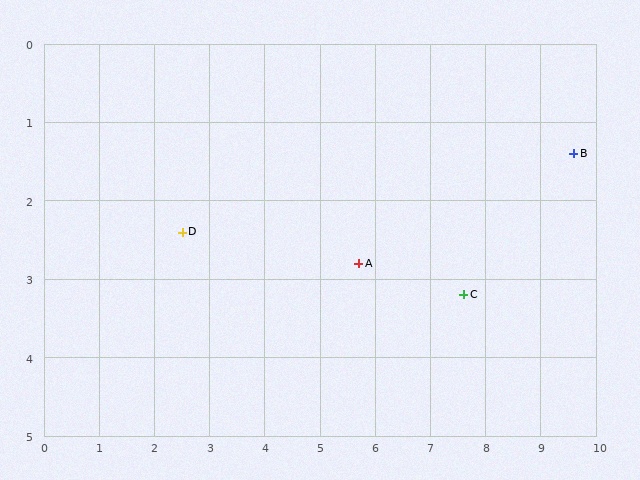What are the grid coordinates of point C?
Point C is at approximately (7.6, 3.2).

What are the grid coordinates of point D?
Point D is at approximately (2.5, 2.4).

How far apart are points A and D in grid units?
Points A and D are about 3.2 grid units apart.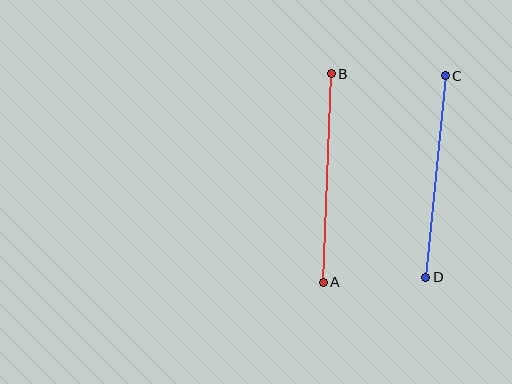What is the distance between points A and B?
The distance is approximately 209 pixels.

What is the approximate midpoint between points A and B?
The midpoint is at approximately (327, 178) pixels.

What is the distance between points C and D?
The distance is approximately 202 pixels.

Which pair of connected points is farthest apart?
Points A and B are farthest apart.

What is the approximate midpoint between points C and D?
The midpoint is at approximately (435, 177) pixels.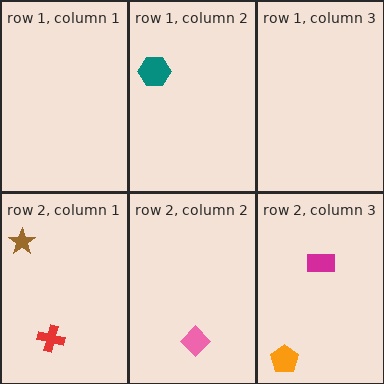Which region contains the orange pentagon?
The row 2, column 3 region.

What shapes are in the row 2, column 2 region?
The pink diamond.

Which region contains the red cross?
The row 2, column 1 region.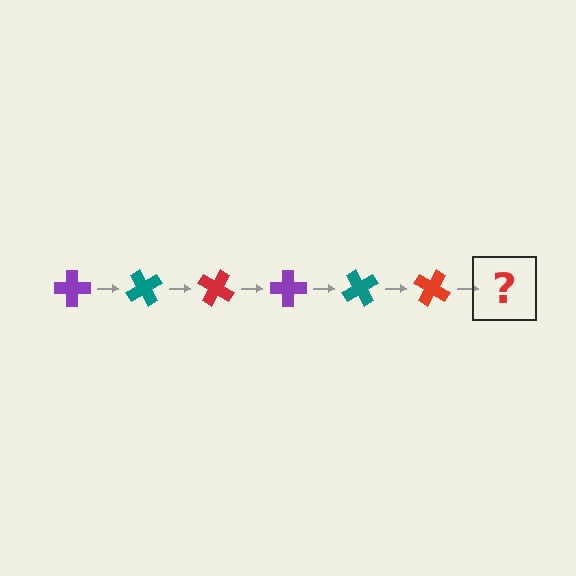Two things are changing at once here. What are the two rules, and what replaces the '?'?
The two rules are that it rotates 60 degrees each step and the color cycles through purple, teal, and red. The '?' should be a purple cross, rotated 360 degrees from the start.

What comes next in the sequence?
The next element should be a purple cross, rotated 360 degrees from the start.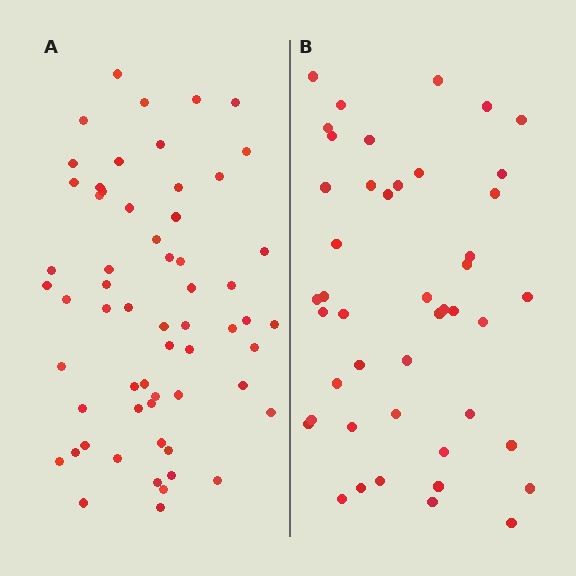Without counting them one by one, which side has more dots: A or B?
Region A (the left region) has more dots.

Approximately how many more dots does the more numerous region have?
Region A has approximately 15 more dots than region B.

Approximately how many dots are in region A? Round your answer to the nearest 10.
About 60 dots.